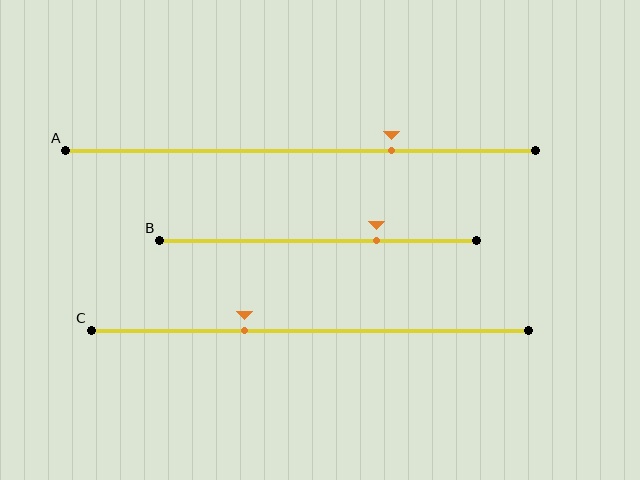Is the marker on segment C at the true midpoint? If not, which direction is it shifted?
No, the marker on segment C is shifted to the left by about 15% of the segment length.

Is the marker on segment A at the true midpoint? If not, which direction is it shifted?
No, the marker on segment A is shifted to the right by about 19% of the segment length.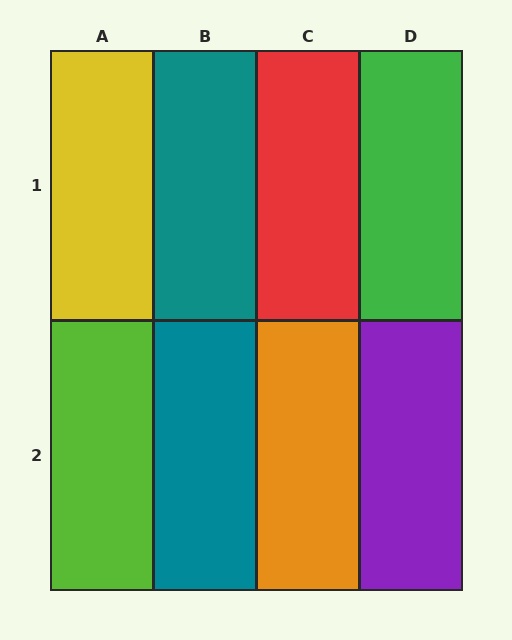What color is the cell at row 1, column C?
Red.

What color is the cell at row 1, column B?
Teal.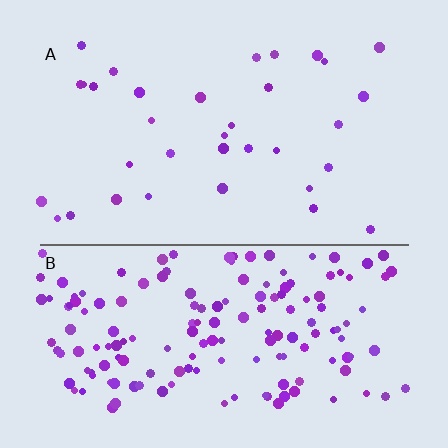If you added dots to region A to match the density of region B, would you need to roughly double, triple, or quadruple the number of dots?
Approximately quadruple.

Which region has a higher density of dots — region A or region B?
B (the bottom).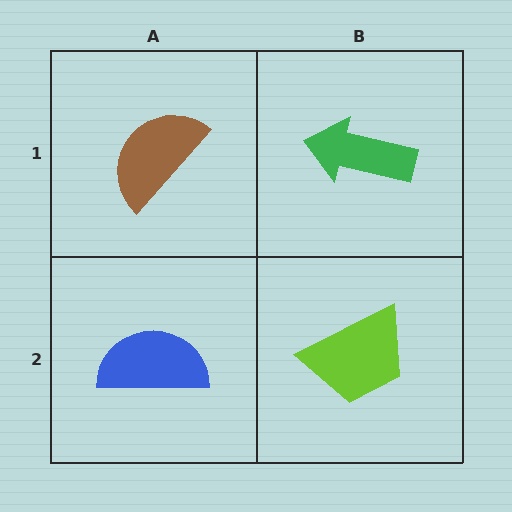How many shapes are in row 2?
2 shapes.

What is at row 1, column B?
A green arrow.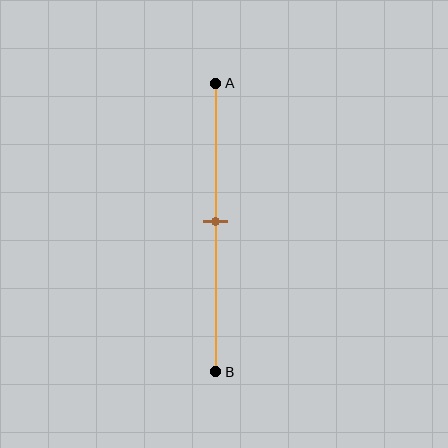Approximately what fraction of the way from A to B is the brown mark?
The brown mark is approximately 50% of the way from A to B.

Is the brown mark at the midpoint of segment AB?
Yes, the mark is approximately at the midpoint.